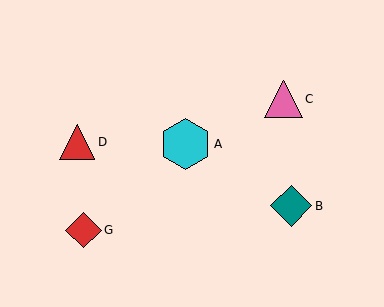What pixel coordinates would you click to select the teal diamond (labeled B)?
Click at (291, 206) to select the teal diamond B.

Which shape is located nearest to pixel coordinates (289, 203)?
The teal diamond (labeled B) at (291, 206) is nearest to that location.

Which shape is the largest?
The cyan hexagon (labeled A) is the largest.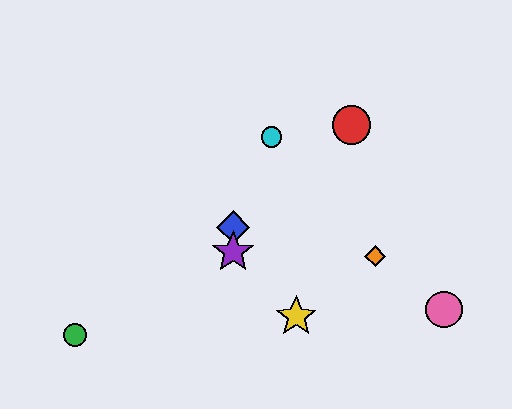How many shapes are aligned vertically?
2 shapes (the blue diamond, the purple star) are aligned vertically.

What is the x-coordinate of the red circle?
The red circle is at x≈352.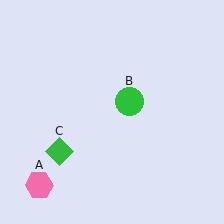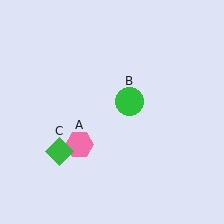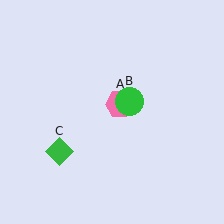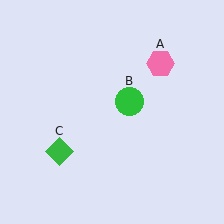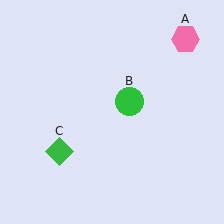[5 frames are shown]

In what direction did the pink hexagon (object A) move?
The pink hexagon (object A) moved up and to the right.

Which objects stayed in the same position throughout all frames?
Green circle (object B) and green diamond (object C) remained stationary.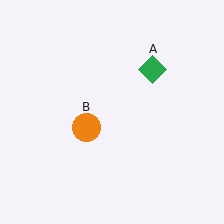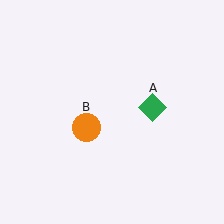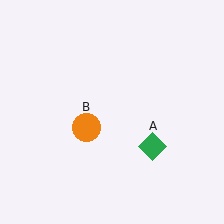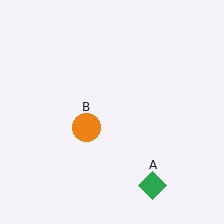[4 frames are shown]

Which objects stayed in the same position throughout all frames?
Orange circle (object B) remained stationary.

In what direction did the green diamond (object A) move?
The green diamond (object A) moved down.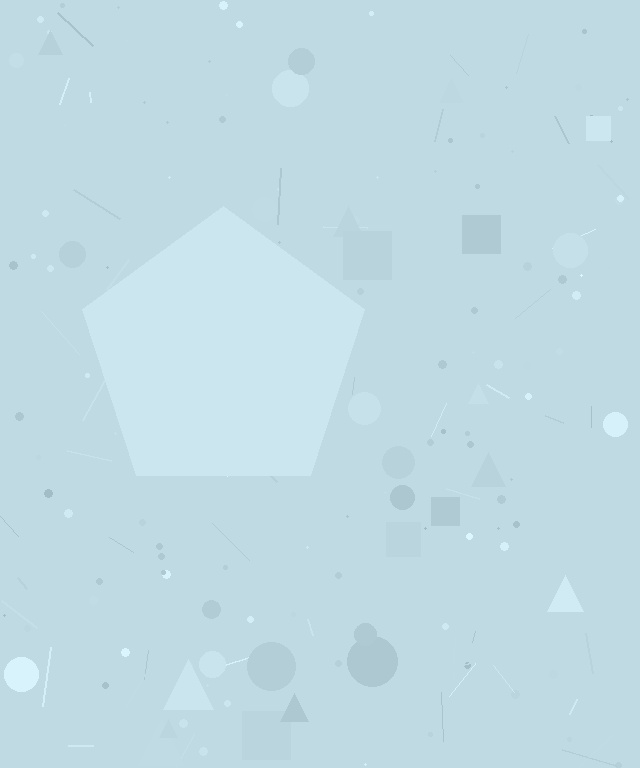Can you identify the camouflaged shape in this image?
The camouflaged shape is a pentagon.